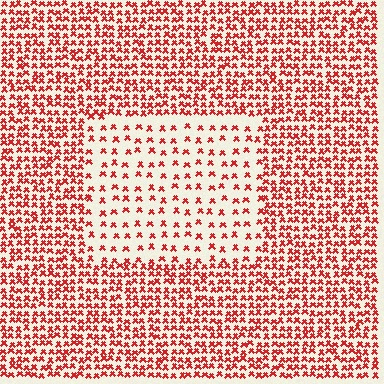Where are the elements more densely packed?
The elements are more densely packed outside the rectangle boundary.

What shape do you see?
I see a rectangle.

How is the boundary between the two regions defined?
The boundary is defined by a change in element density (approximately 2.4x ratio). All elements are the same color, size, and shape.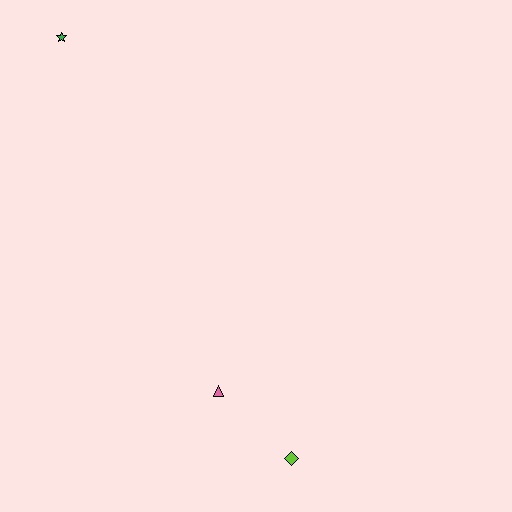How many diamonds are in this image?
There is 1 diamond.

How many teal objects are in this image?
There are no teal objects.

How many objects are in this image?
There are 3 objects.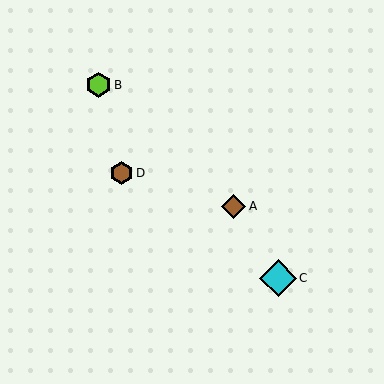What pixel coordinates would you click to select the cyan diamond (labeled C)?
Click at (278, 278) to select the cyan diamond C.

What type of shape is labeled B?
Shape B is a lime hexagon.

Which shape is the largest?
The cyan diamond (labeled C) is the largest.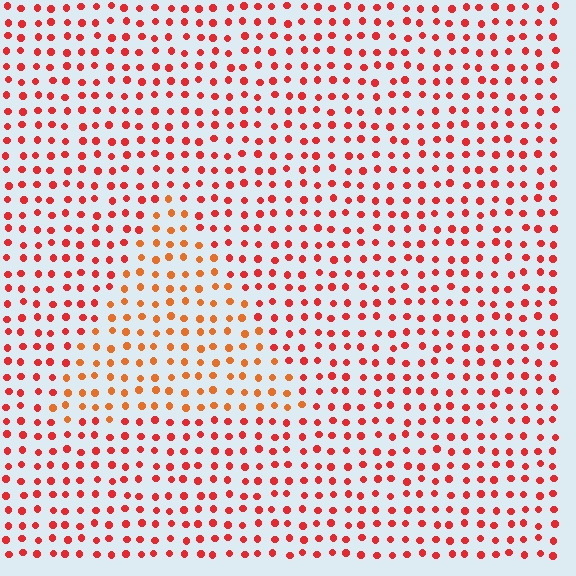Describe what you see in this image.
The image is filled with small red elements in a uniform arrangement. A triangle-shaped region is visible where the elements are tinted to a slightly different hue, forming a subtle color boundary.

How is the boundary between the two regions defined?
The boundary is defined purely by a slight shift in hue (about 25 degrees). Spacing, size, and orientation are identical on both sides.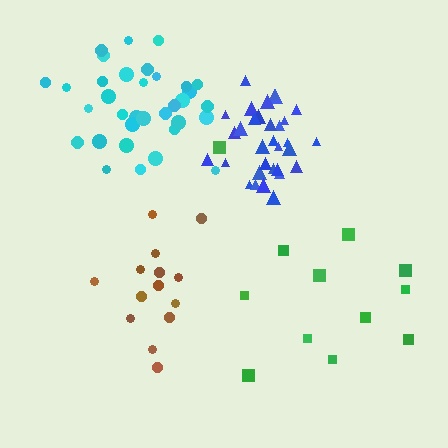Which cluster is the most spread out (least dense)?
Green.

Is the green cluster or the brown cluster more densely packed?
Brown.